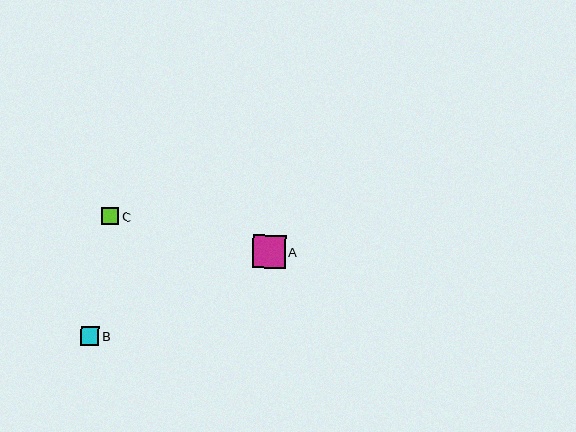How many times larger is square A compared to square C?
Square A is approximately 1.9 times the size of square C.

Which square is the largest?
Square A is the largest with a size of approximately 33 pixels.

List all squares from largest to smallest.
From largest to smallest: A, B, C.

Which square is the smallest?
Square C is the smallest with a size of approximately 17 pixels.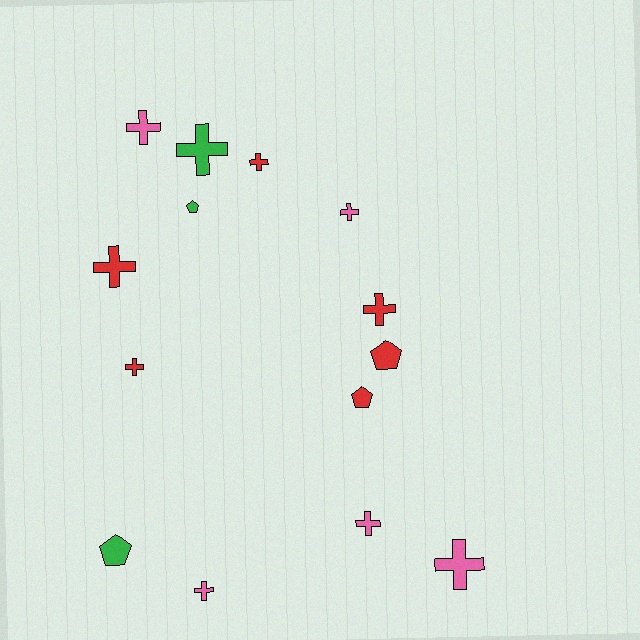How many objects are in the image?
There are 14 objects.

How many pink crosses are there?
There are 5 pink crosses.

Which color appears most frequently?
Red, with 6 objects.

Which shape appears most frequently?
Cross, with 10 objects.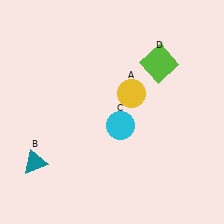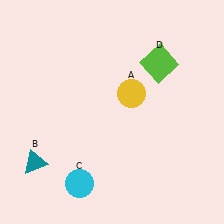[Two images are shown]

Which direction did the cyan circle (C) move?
The cyan circle (C) moved down.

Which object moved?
The cyan circle (C) moved down.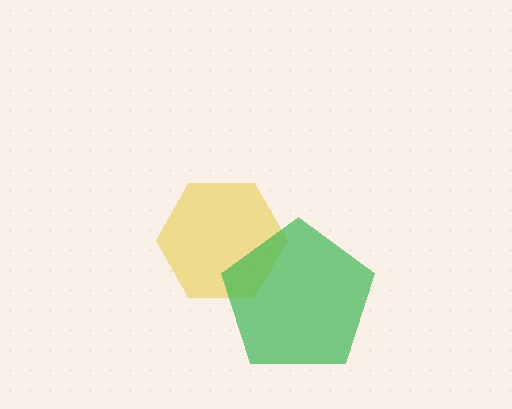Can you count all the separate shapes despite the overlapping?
Yes, there are 2 separate shapes.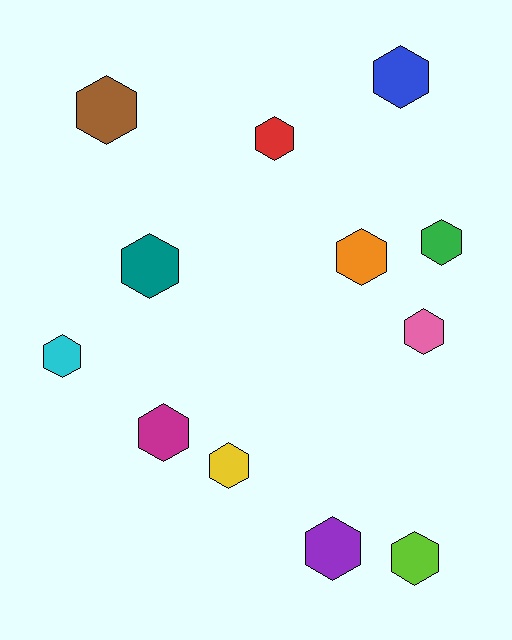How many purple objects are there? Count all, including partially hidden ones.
There is 1 purple object.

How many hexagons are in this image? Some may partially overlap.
There are 12 hexagons.